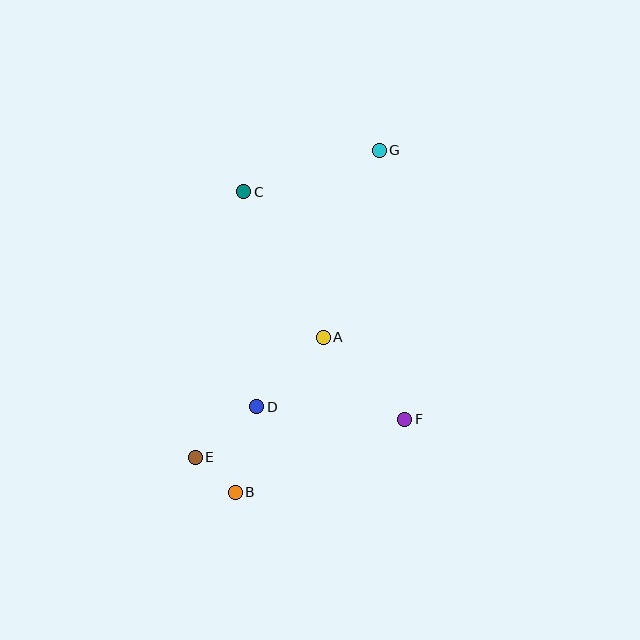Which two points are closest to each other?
Points B and E are closest to each other.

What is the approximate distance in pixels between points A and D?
The distance between A and D is approximately 96 pixels.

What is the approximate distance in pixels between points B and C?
The distance between B and C is approximately 300 pixels.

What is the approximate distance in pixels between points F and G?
The distance between F and G is approximately 270 pixels.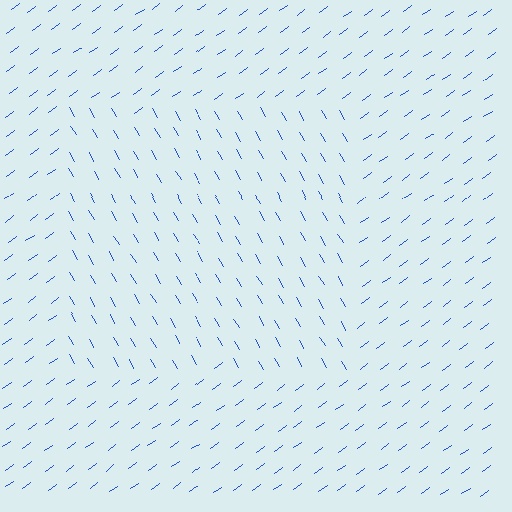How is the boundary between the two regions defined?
The boundary is defined purely by a change in line orientation (approximately 84 degrees difference). All lines are the same color and thickness.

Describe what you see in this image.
The image is filled with small blue line segments. A rectangle region in the image has lines oriented differently from the surrounding lines, creating a visible texture boundary.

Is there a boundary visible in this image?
Yes, there is a texture boundary formed by a change in line orientation.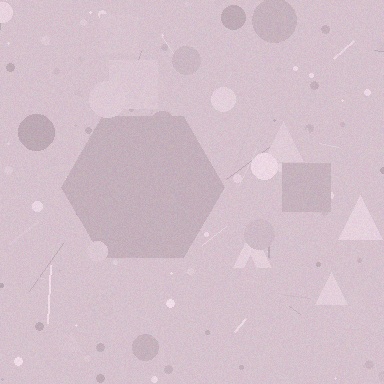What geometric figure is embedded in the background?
A hexagon is embedded in the background.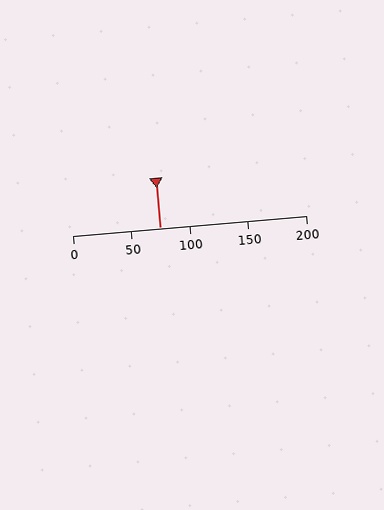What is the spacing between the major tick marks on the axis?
The major ticks are spaced 50 apart.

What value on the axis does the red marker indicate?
The marker indicates approximately 75.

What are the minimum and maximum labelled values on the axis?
The axis runs from 0 to 200.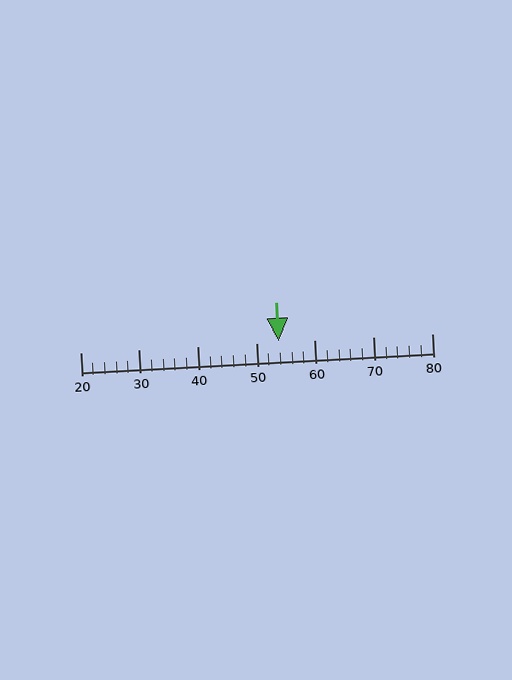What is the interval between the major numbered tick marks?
The major tick marks are spaced 10 units apart.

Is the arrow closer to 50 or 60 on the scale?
The arrow is closer to 50.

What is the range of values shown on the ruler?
The ruler shows values from 20 to 80.